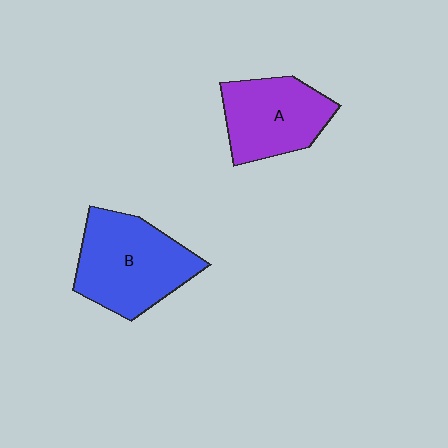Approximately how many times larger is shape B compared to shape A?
Approximately 1.2 times.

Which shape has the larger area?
Shape B (blue).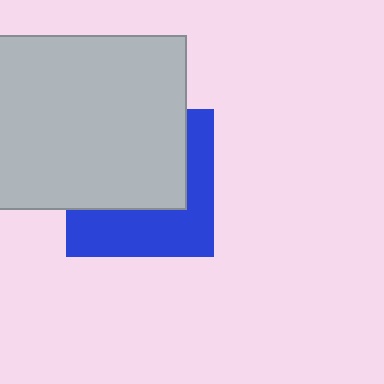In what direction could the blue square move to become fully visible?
The blue square could move down. That would shift it out from behind the light gray rectangle entirely.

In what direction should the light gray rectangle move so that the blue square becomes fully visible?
The light gray rectangle should move up. That is the shortest direction to clear the overlap and leave the blue square fully visible.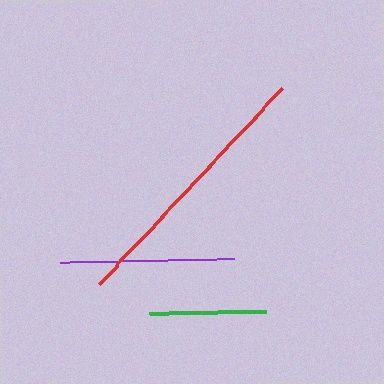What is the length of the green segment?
The green segment is approximately 118 pixels long.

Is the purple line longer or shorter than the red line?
The red line is longer than the purple line.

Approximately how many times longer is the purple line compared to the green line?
The purple line is approximately 1.5 times the length of the green line.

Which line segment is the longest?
The red line is the longest at approximately 267 pixels.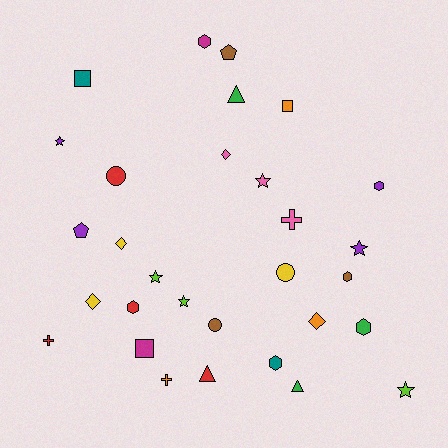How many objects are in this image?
There are 30 objects.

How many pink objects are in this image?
There are 3 pink objects.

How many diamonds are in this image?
There are 4 diamonds.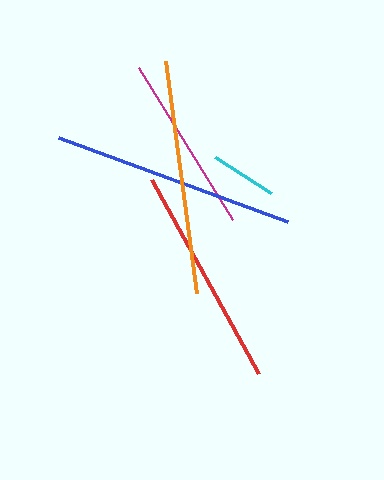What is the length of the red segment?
The red segment is approximately 222 pixels long.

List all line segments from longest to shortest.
From longest to shortest: blue, orange, red, magenta, cyan.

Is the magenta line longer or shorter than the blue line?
The blue line is longer than the magenta line.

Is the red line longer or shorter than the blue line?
The blue line is longer than the red line.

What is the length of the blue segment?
The blue segment is approximately 244 pixels long.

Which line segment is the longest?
The blue line is the longest at approximately 244 pixels.